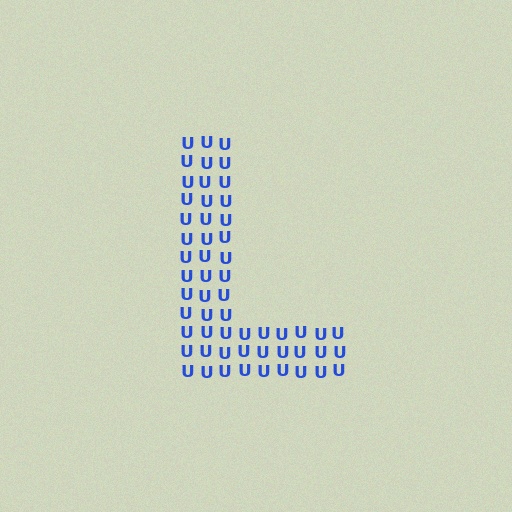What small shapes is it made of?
It is made of small letter U's.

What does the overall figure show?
The overall figure shows the letter L.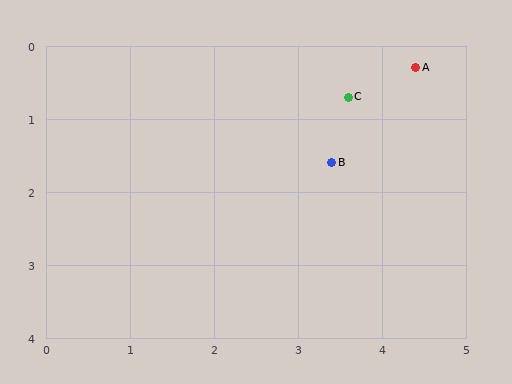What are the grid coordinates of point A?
Point A is at approximately (4.4, 0.3).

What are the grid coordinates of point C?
Point C is at approximately (3.6, 0.7).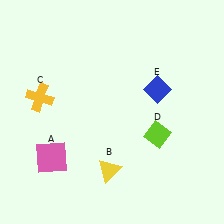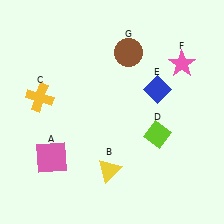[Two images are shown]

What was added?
A pink star (F), a brown circle (G) were added in Image 2.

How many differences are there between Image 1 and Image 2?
There are 2 differences between the two images.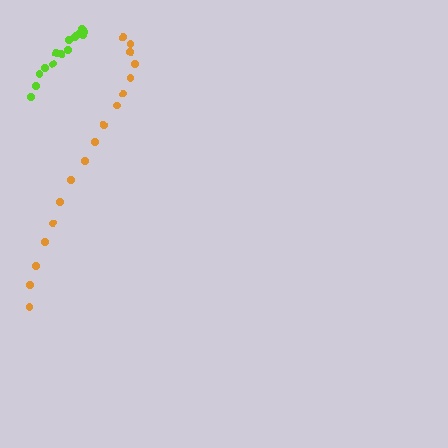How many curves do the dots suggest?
There are 2 distinct paths.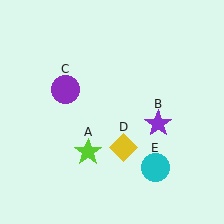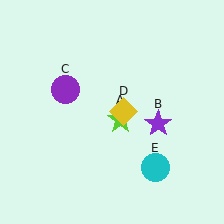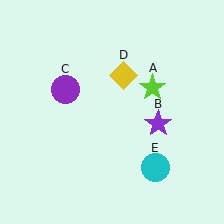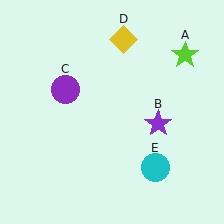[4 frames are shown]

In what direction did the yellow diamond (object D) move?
The yellow diamond (object D) moved up.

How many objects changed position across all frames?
2 objects changed position: lime star (object A), yellow diamond (object D).